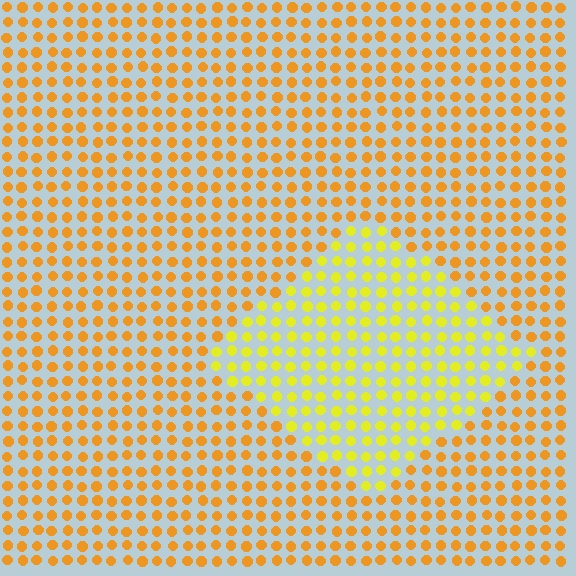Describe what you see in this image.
The image is filled with small orange elements in a uniform arrangement. A diamond-shaped region is visible where the elements are tinted to a slightly different hue, forming a subtle color boundary.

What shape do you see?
I see a diamond.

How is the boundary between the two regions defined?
The boundary is defined purely by a slight shift in hue (about 29 degrees). Spacing, size, and orientation are identical on both sides.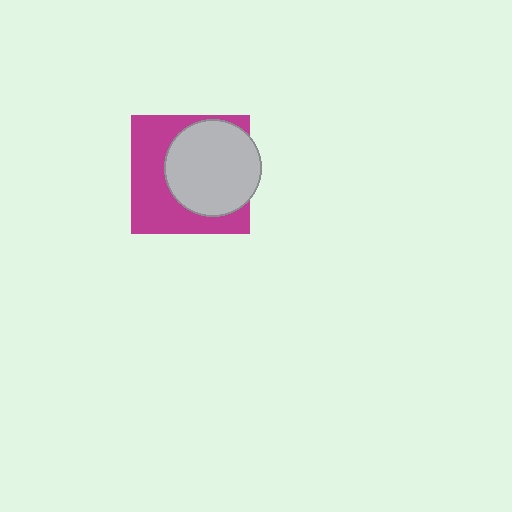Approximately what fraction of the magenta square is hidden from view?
Roughly 50% of the magenta square is hidden behind the light gray circle.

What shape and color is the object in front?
The object in front is a light gray circle.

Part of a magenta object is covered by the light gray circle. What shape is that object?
It is a square.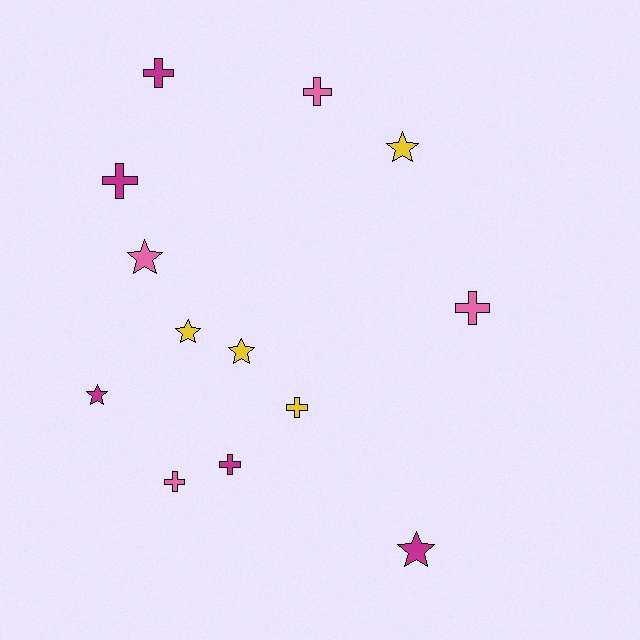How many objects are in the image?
There are 13 objects.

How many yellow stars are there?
There are 3 yellow stars.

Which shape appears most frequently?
Cross, with 7 objects.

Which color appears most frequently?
Magenta, with 5 objects.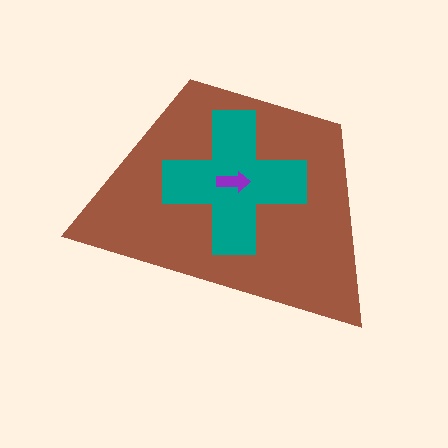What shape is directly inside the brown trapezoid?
The teal cross.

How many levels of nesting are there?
3.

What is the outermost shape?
The brown trapezoid.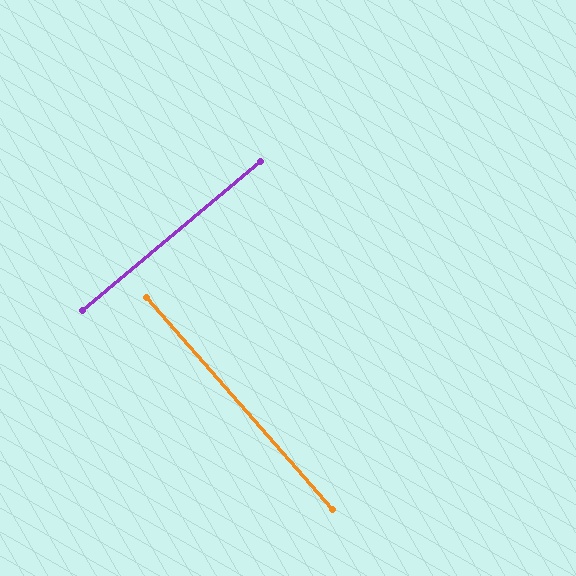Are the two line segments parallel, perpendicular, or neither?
Perpendicular — they meet at approximately 89°.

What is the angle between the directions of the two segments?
Approximately 89 degrees.